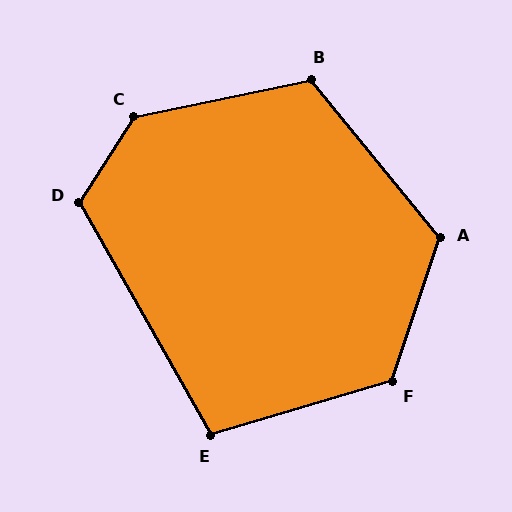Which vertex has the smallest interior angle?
E, at approximately 103 degrees.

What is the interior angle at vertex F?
Approximately 125 degrees (obtuse).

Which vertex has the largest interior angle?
C, at approximately 135 degrees.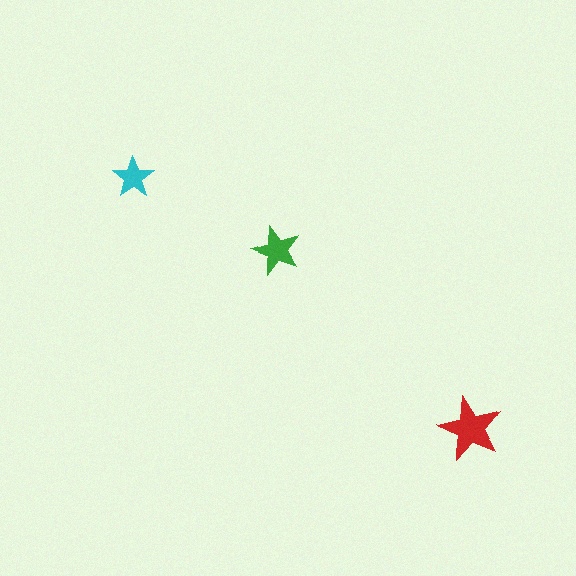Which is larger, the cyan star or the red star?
The red one.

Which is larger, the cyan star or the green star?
The green one.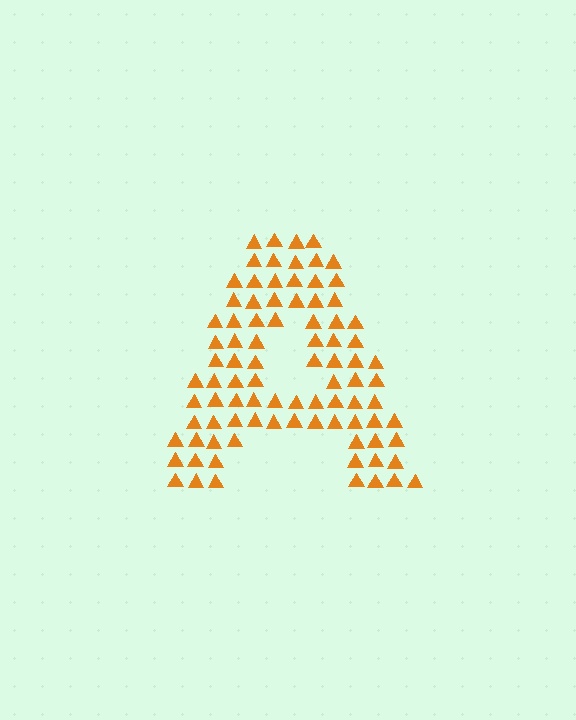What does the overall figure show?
The overall figure shows the letter A.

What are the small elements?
The small elements are triangles.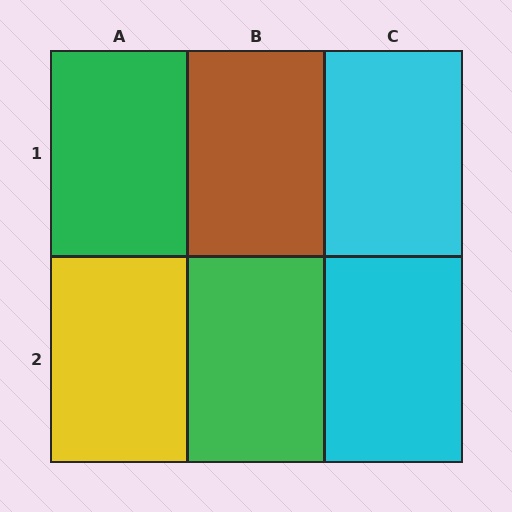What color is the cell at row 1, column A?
Green.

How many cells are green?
2 cells are green.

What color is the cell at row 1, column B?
Brown.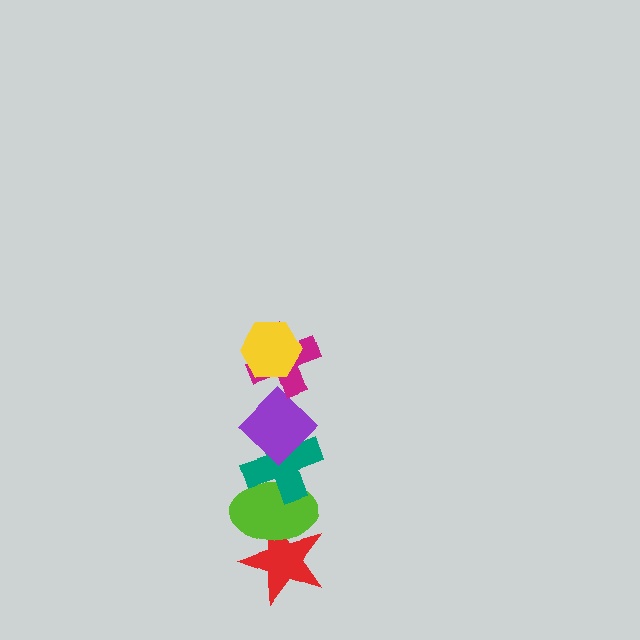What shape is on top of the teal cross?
The purple diamond is on top of the teal cross.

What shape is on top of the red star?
The lime ellipse is on top of the red star.